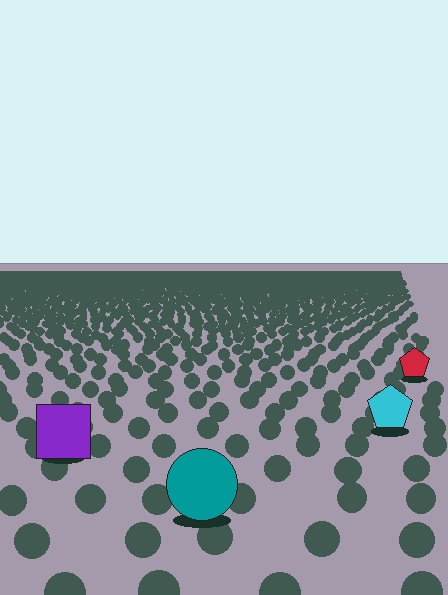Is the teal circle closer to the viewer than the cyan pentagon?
Yes. The teal circle is closer — you can tell from the texture gradient: the ground texture is coarser near it.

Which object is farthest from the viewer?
The red pentagon is farthest from the viewer. It appears smaller and the ground texture around it is denser.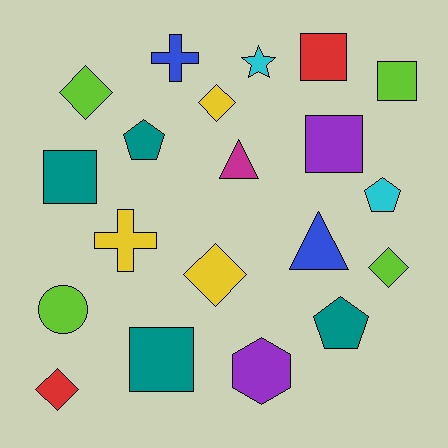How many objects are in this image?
There are 20 objects.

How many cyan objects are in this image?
There are 2 cyan objects.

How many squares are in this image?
There are 5 squares.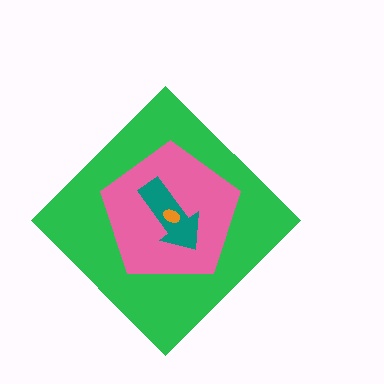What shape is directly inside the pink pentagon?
The teal arrow.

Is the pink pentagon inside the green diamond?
Yes.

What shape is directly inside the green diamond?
The pink pentagon.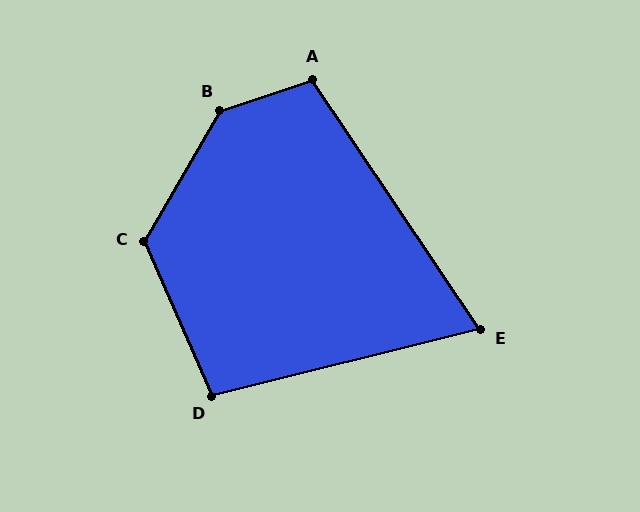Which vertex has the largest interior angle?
B, at approximately 139 degrees.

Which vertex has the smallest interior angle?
E, at approximately 70 degrees.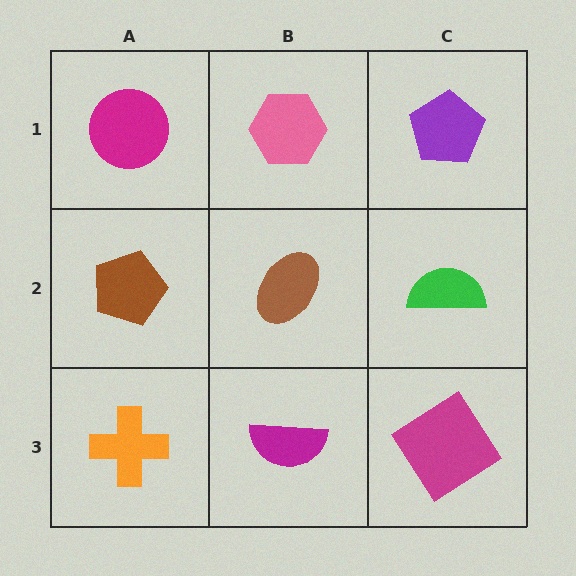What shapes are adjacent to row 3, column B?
A brown ellipse (row 2, column B), an orange cross (row 3, column A), a magenta diamond (row 3, column C).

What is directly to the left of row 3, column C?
A magenta semicircle.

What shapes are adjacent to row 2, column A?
A magenta circle (row 1, column A), an orange cross (row 3, column A), a brown ellipse (row 2, column B).